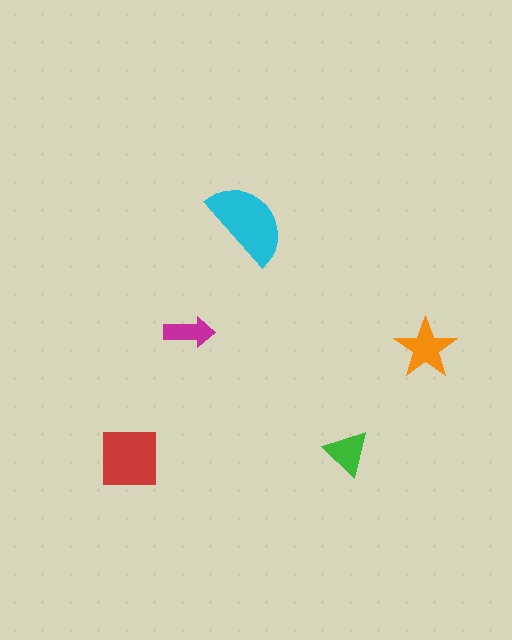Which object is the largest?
The cyan semicircle.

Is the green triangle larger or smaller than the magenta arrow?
Larger.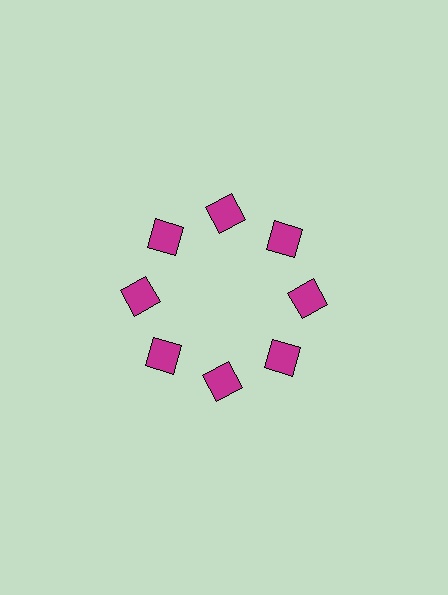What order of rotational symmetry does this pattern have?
This pattern has 8-fold rotational symmetry.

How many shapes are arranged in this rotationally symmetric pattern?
There are 8 shapes, arranged in 8 groups of 1.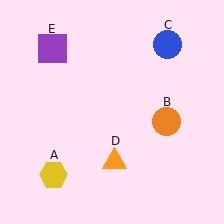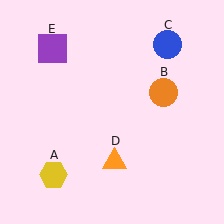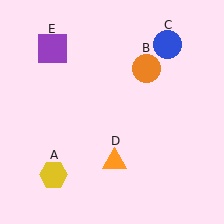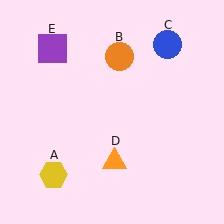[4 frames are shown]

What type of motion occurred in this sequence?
The orange circle (object B) rotated counterclockwise around the center of the scene.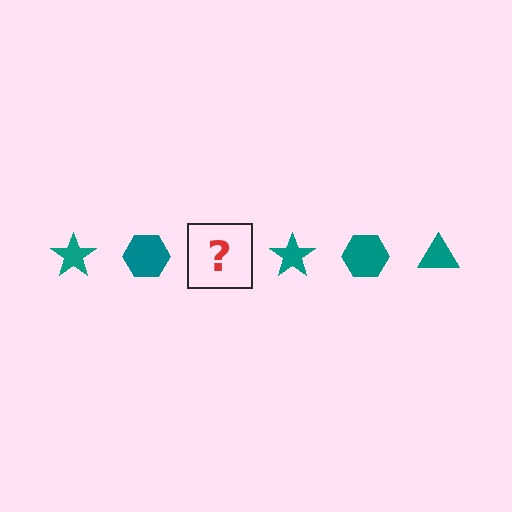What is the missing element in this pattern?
The missing element is a teal triangle.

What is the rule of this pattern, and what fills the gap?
The rule is that the pattern cycles through star, hexagon, triangle shapes in teal. The gap should be filled with a teal triangle.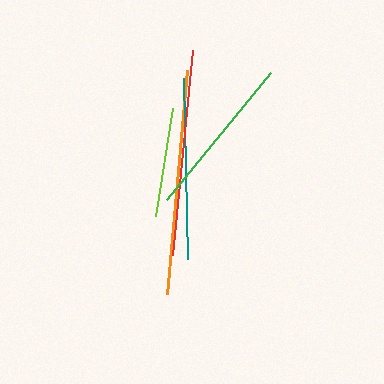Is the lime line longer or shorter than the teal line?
The teal line is longer than the lime line.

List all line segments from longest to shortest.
From longest to shortest: orange, red, teal, green, lime.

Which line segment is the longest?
The orange line is the longest at approximately 226 pixels.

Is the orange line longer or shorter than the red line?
The orange line is longer than the red line.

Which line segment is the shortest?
The lime line is the shortest at approximately 109 pixels.